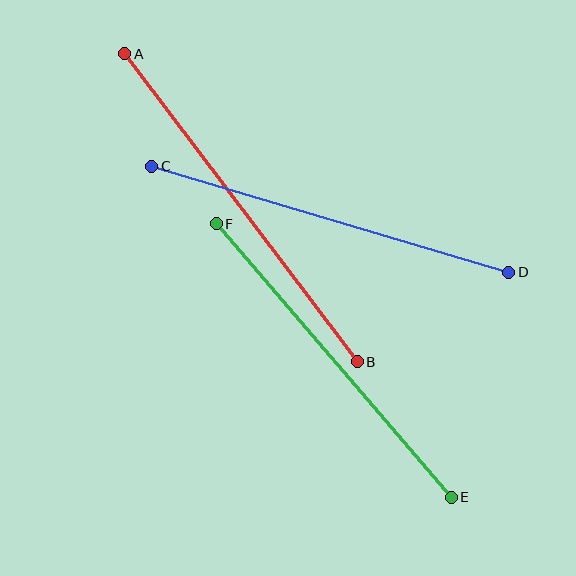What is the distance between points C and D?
The distance is approximately 373 pixels.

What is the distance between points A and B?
The distance is approximately 386 pixels.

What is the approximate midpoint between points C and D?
The midpoint is at approximately (330, 219) pixels.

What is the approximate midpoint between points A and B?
The midpoint is at approximately (241, 208) pixels.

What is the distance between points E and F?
The distance is approximately 361 pixels.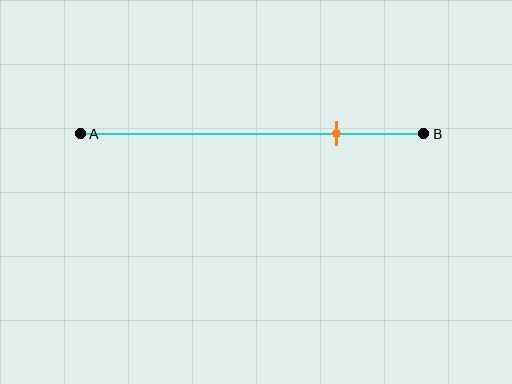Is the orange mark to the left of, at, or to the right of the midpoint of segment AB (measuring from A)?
The orange mark is to the right of the midpoint of segment AB.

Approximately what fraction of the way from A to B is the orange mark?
The orange mark is approximately 75% of the way from A to B.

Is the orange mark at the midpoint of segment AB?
No, the mark is at about 75% from A, not at the 50% midpoint.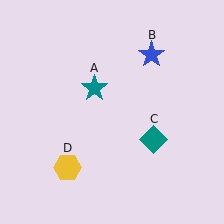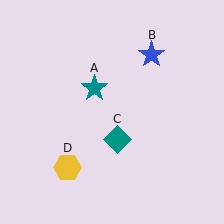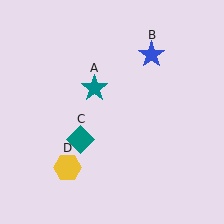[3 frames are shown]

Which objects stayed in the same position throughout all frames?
Teal star (object A) and blue star (object B) and yellow hexagon (object D) remained stationary.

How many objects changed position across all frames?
1 object changed position: teal diamond (object C).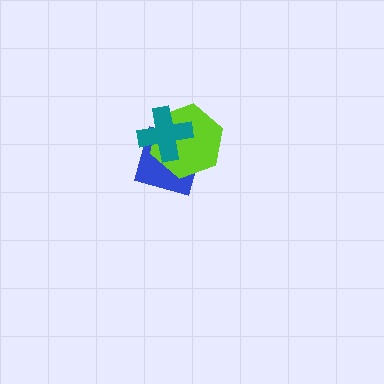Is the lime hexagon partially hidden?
Yes, it is partially covered by another shape.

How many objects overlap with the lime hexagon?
2 objects overlap with the lime hexagon.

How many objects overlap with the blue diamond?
2 objects overlap with the blue diamond.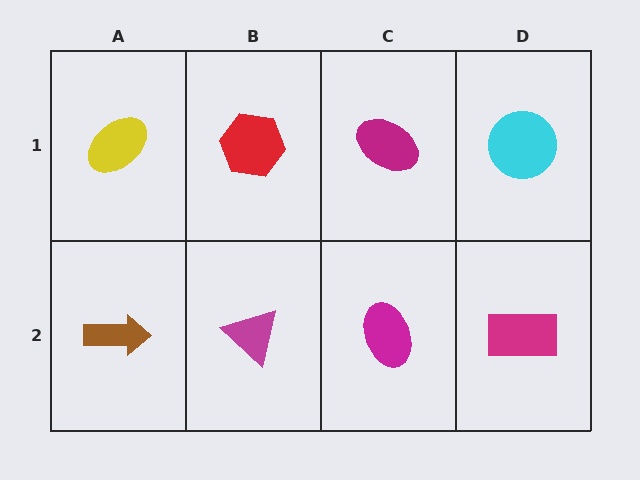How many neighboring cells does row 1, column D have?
2.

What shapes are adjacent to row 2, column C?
A magenta ellipse (row 1, column C), a magenta triangle (row 2, column B), a magenta rectangle (row 2, column D).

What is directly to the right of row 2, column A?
A magenta triangle.